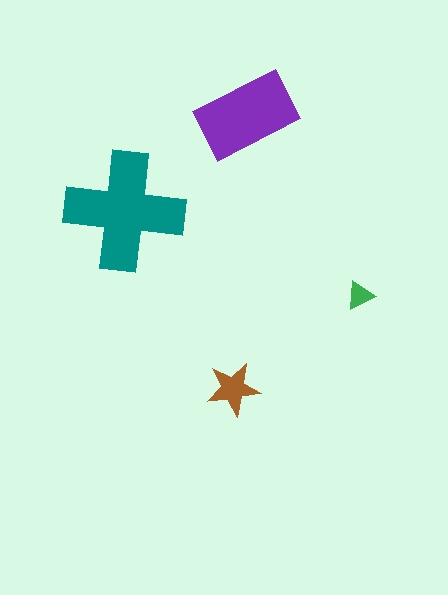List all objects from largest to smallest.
The teal cross, the purple rectangle, the brown star, the green triangle.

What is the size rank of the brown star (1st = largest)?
3rd.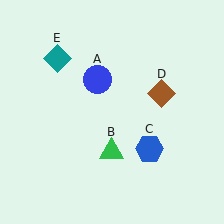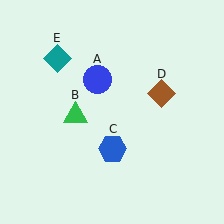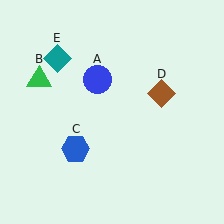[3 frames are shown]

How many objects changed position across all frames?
2 objects changed position: green triangle (object B), blue hexagon (object C).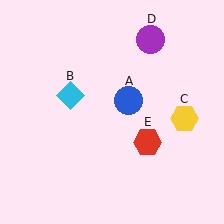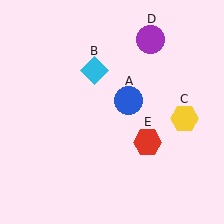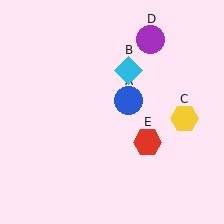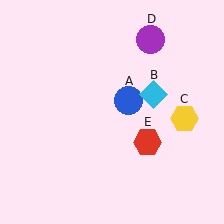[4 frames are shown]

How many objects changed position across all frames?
1 object changed position: cyan diamond (object B).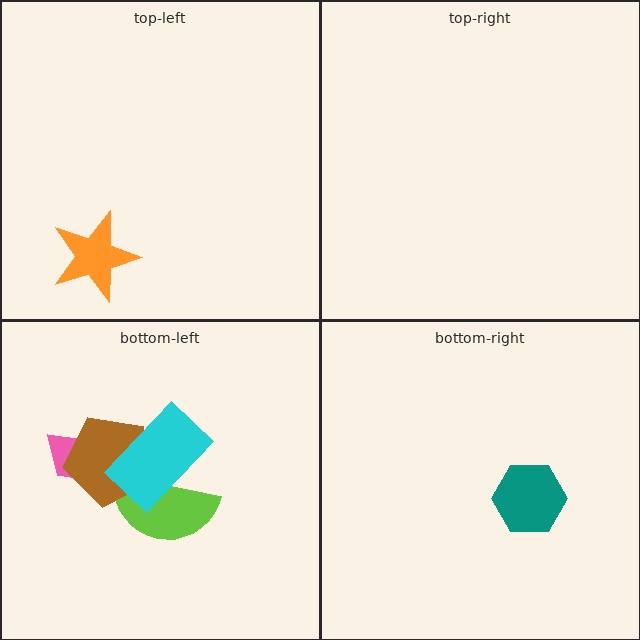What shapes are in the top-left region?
The orange star.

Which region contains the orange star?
The top-left region.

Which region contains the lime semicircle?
The bottom-left region.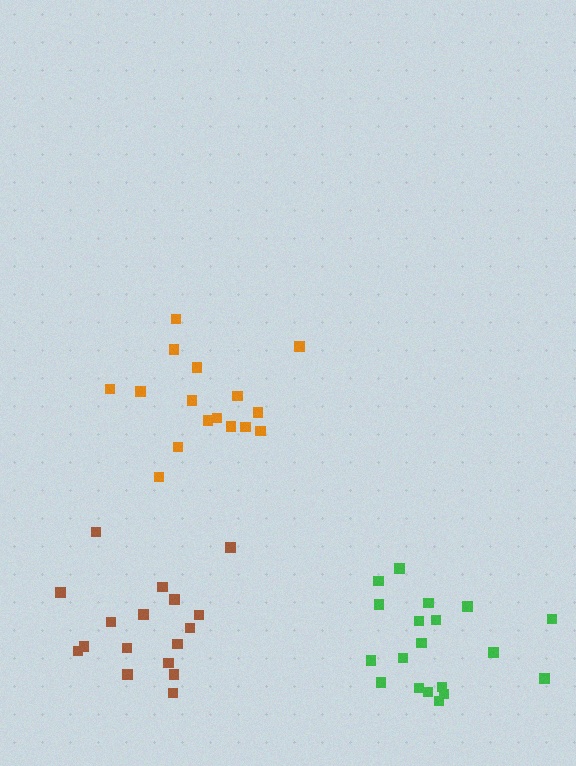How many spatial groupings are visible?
There are 3 spatial groupings.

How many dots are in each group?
Group 1: 17 dots, Group 2: 16 dots, Group 3: 19 dots (52 total).